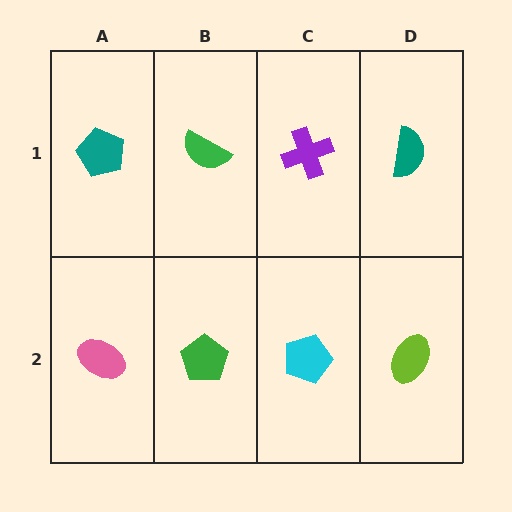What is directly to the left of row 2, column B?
A pink ellipse.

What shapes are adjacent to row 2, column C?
A purple cross (row 1, column C), a green pentagon (row 2, column B), a lime ellipse (row 2, column D).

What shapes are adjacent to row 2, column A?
A teal pentagon (row 1, column A), a green pentagon (row 2, column B).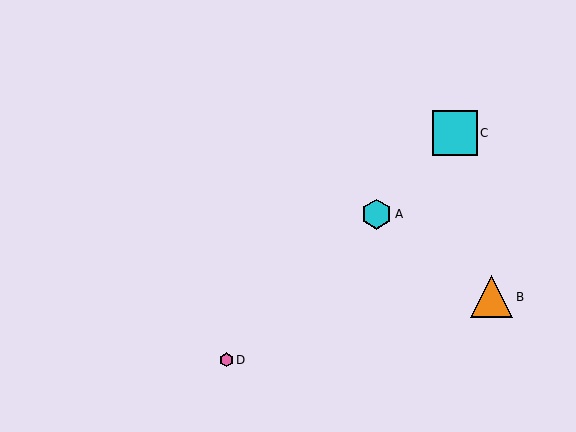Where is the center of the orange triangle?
The center of the orange triangle is at (492, 297).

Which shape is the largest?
The cyan square (labeled C) is the largest.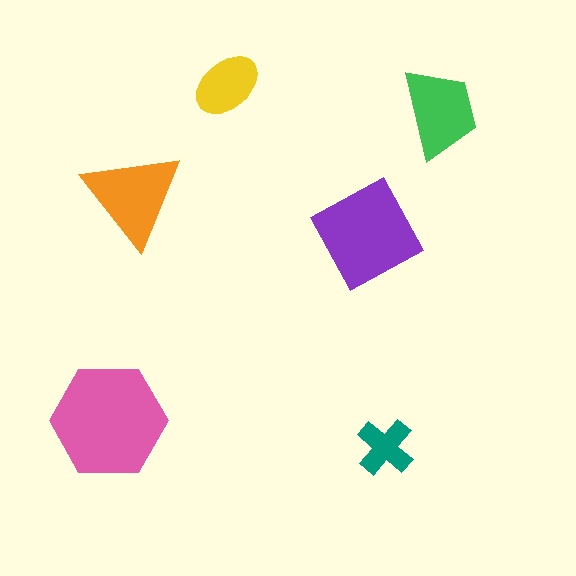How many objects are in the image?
There are 6 objects in the image.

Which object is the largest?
The pink hexagon.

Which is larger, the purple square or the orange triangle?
The purple square.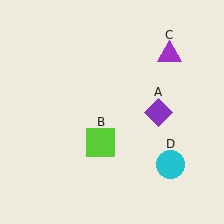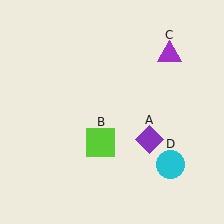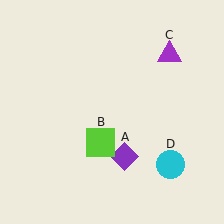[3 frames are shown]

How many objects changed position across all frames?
1 object changed position: purple diamond (object A).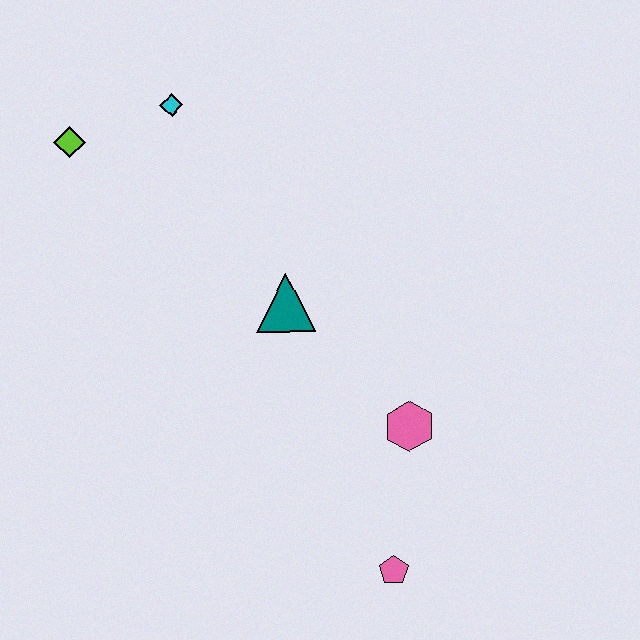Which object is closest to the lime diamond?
The cyan diamond is closest to the lime diamond.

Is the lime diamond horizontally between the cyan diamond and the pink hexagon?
No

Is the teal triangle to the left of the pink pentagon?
Yes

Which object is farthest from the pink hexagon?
The lime diamond is farthest from the pink hexagon.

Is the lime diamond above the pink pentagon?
Yes